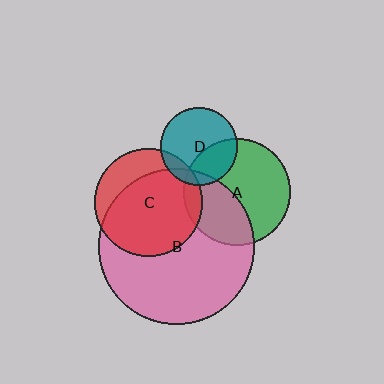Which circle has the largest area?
Circle B (pink).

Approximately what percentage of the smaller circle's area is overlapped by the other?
Approximately 10%.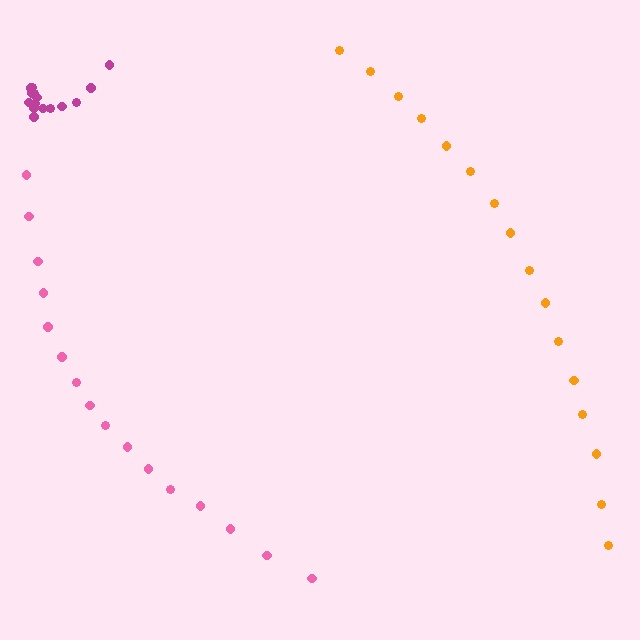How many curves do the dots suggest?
There are 3 distinct paths.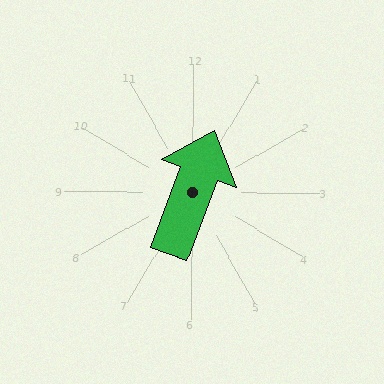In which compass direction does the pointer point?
North.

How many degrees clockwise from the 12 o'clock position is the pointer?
Approximately 20 degrees.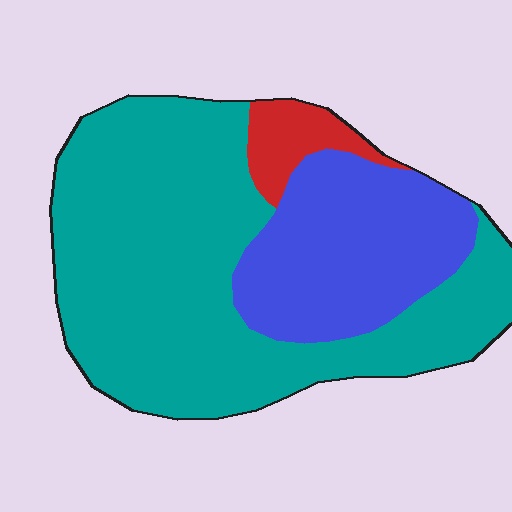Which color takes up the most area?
Teal, at roughly 65%.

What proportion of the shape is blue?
Blue covers around 30% of the shape.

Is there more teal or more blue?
Teal.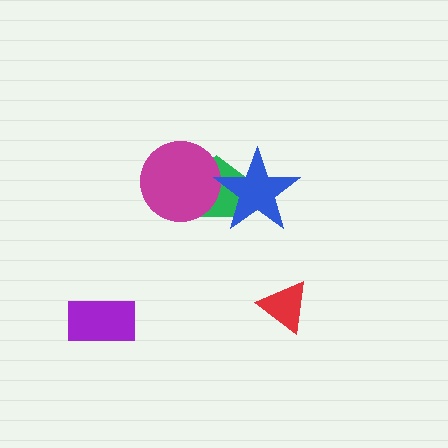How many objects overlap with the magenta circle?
1 object overlaps with the magenta circle.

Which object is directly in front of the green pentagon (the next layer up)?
The magenta circle is directly in front of the green pentagon.